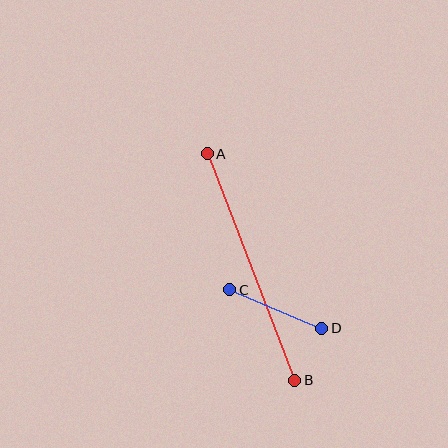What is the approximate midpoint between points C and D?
The midpoint is at approximately (276, 309) pixels.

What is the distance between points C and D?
The distance is approximately 100 pixels.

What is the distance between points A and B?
The distance is approximately 242 pixels.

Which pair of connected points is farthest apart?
Points A and B are farthest apart.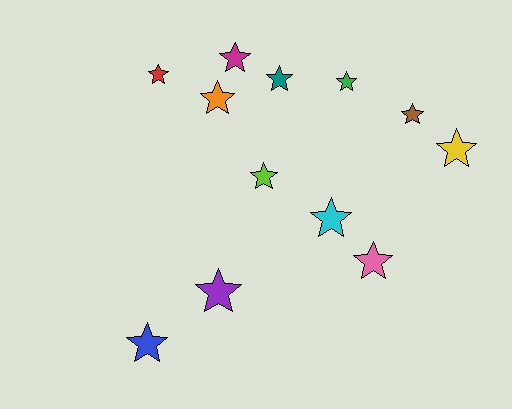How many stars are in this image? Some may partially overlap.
There are 12 stars.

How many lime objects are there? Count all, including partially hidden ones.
There is 1 lime object.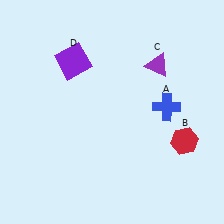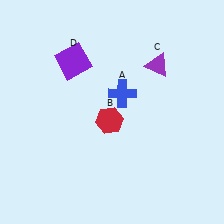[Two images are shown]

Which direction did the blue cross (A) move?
The blue cross (A) moved left.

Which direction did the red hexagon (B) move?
The red hexagon (B) moved left.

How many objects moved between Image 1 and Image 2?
2 objects moved between the two images.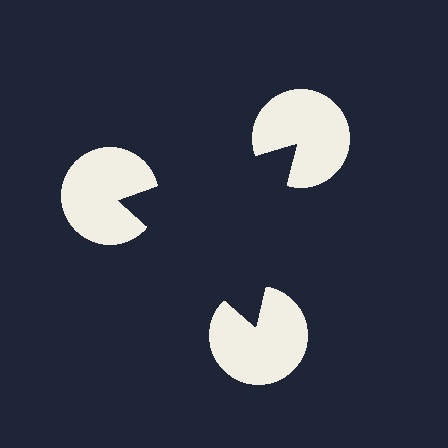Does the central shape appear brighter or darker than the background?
It typically appears slightly darker than the background, even though no actual brightness change is drawn.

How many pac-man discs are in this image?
There are 3 — one at each vertex of the illusory triangle.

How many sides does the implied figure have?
3 sides.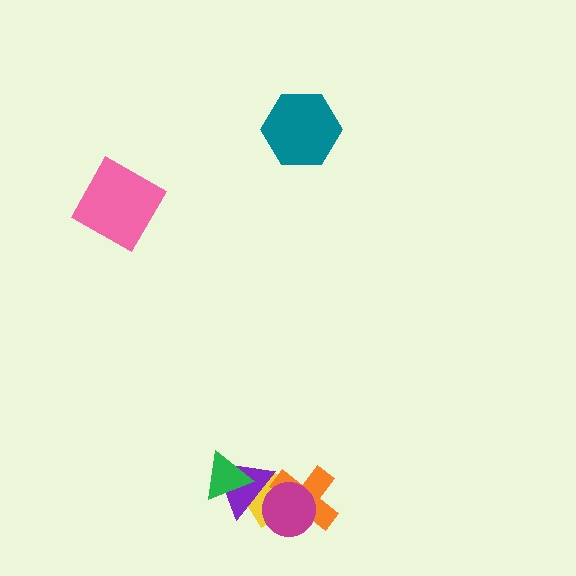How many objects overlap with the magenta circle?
3 objects overlap with the magenta circle.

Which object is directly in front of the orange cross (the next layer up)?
The purple triangle is directly in front of the orange cross.